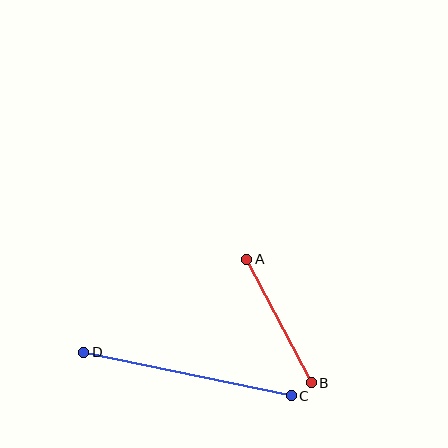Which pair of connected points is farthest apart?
Points C and D are farthest apart.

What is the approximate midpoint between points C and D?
The midpoint is at approximately (187, 374) pixels.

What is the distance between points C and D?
The distance is approximately 212 pixels.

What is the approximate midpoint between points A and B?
The midpoint is at approximately (279, 321) pixels.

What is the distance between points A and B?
The distance is approximately 140 pixels.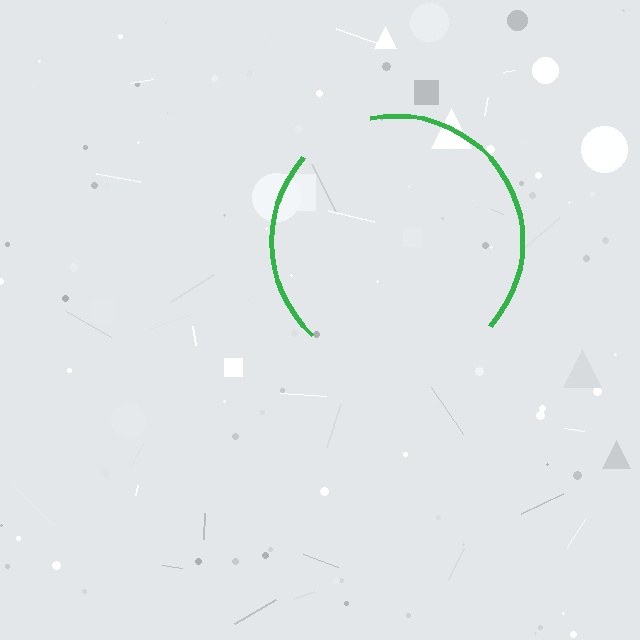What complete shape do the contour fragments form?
The contour fragments form a circle.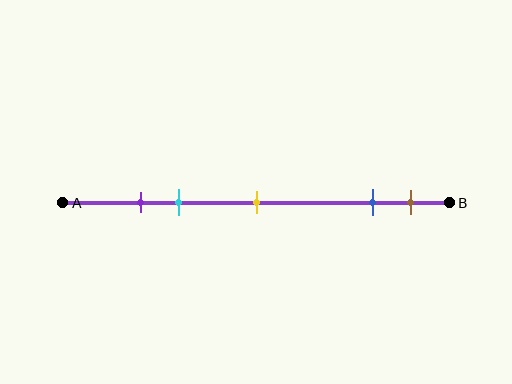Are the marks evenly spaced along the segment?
No, the marks are not evenly spaced.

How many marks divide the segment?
There are 5 marks dividing the segment.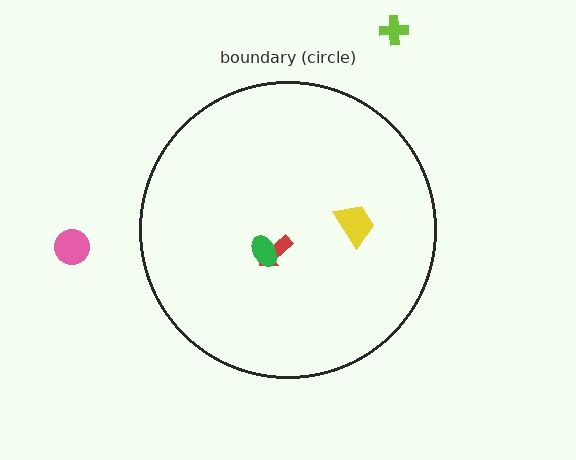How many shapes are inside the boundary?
3 inside, 2 outside.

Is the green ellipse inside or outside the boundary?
Inside.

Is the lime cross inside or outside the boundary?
Outside.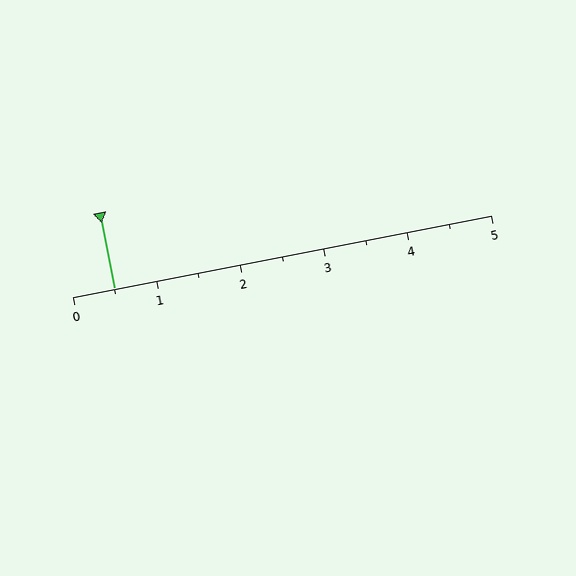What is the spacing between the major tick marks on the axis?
The major ticks are spaced 1 apart.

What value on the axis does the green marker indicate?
The marker indicates approximately 0.5.